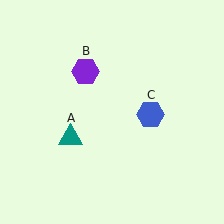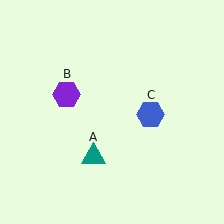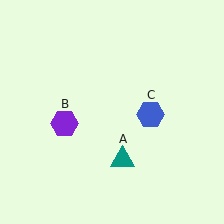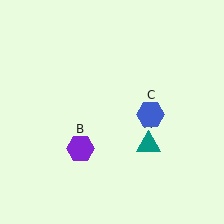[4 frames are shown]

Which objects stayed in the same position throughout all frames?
Blue hexagon (object C) remained stationary.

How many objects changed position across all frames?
2 objects changed position: teal triangle (object A), purple hexagon (object B).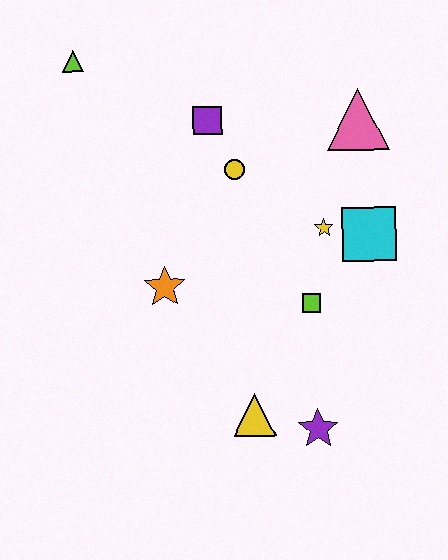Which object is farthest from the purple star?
The lime triangle is farthest from the purple star.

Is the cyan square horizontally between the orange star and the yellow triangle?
No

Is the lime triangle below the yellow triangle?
No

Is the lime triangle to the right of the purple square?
No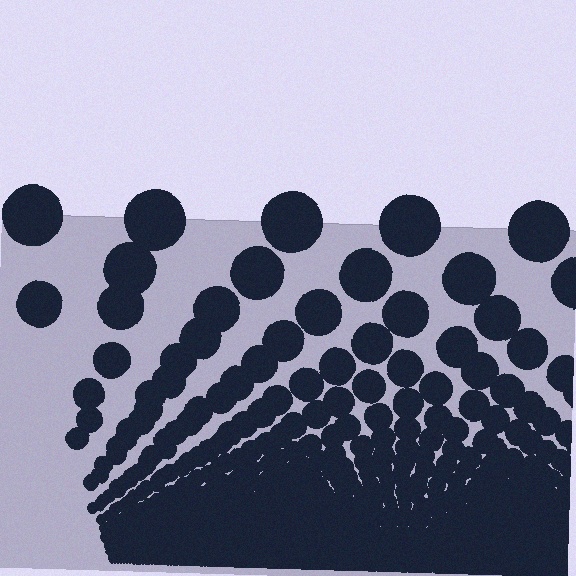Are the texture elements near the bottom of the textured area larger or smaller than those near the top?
Smaller. The gradient is inverted — elements near the bottom are smaller and denser.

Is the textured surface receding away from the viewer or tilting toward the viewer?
The surface appears to tilt toward the viewer. Texture elements get larger and sparser toward the top.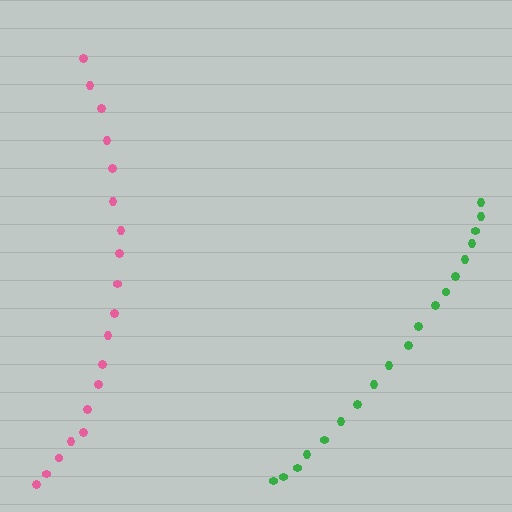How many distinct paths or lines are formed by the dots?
There are 2 distinct paths.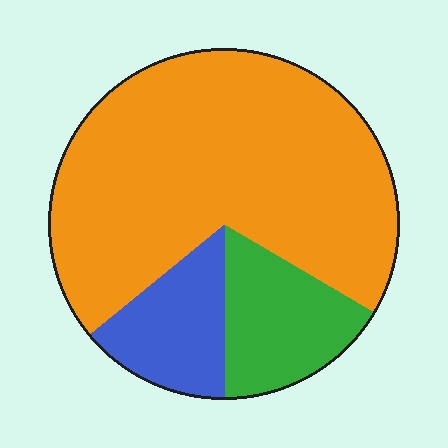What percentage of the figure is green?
Green takes up about one sixth (1/6) of the figure.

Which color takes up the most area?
Orange, at roughly 70%.